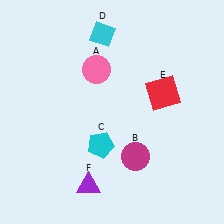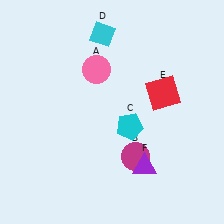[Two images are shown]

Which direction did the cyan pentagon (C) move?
The cyan pentagon (C) moved right.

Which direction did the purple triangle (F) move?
The purple triangle (F) moved right.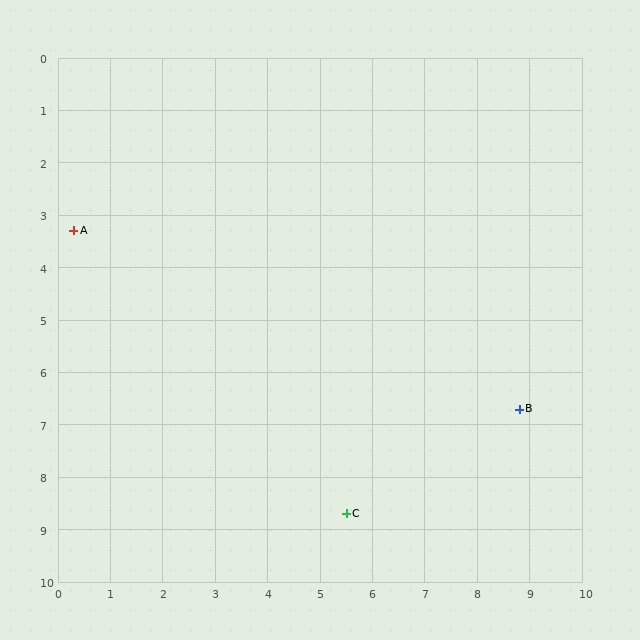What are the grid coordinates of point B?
Point B is at approximately (8.8, 6.7).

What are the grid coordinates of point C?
Point C is at approximately (5.5, 8.7).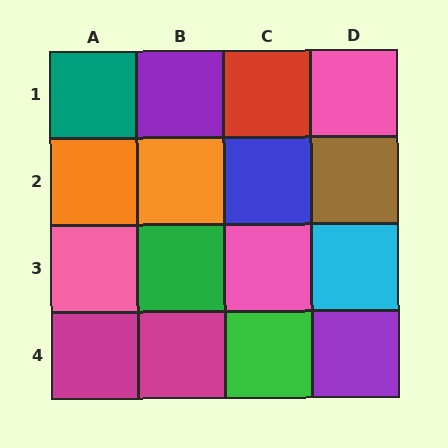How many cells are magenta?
2 cells are magenta.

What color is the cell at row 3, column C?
Pink.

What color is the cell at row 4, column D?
Purple.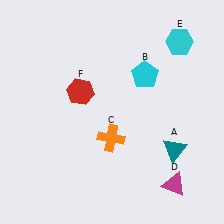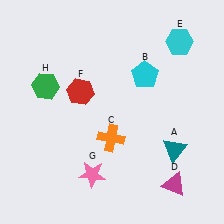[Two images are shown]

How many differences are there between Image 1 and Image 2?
There are 2 differences between the two images.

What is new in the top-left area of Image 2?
A green hexagon (H) was added in the top-left area of Image 2.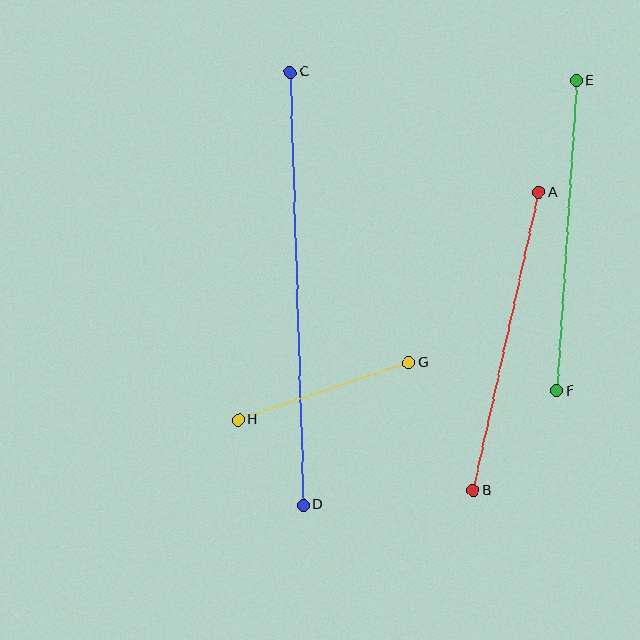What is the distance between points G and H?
The distance is approximately 179 pixels.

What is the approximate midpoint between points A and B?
The midpoint is at approximately (506, 341) pixels.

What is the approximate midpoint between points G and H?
The midpoint is at approximately (324, 391) pixels.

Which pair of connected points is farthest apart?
Points C and D are farthest apart.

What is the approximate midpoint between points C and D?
The midpoint is at approximately (297, 289) pixels.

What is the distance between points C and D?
The distance is approximately 433 pixels.